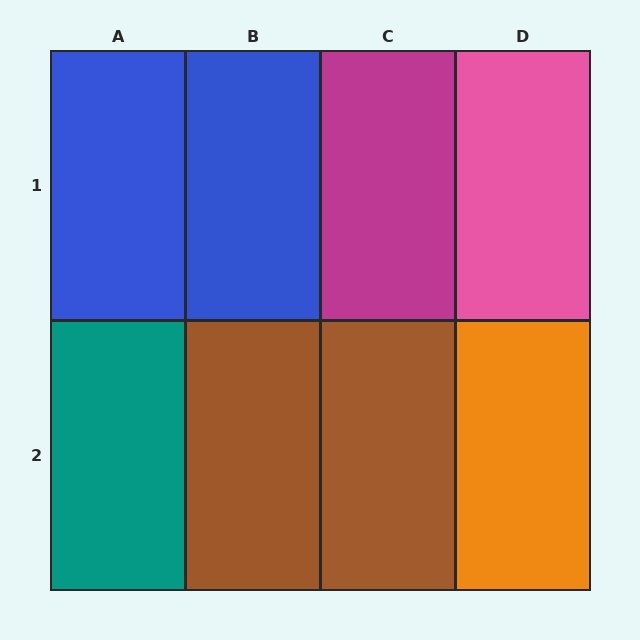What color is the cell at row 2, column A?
Teal.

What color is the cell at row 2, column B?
Brown.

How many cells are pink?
1 cell is pink.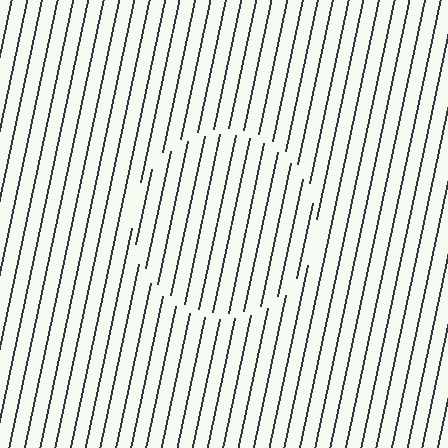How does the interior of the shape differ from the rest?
The interior of the shape contains the same grating, shifted by half a period — the contour is defined by the phase discontinuity where line-ends from the inner and outer gratings abut.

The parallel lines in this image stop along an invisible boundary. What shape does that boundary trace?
An illusory circle. The interior of the shape contains the same grating, shifted by half a period — the contour is defined by the phase discontinuity where line-ends from the inner and outer gratings abut.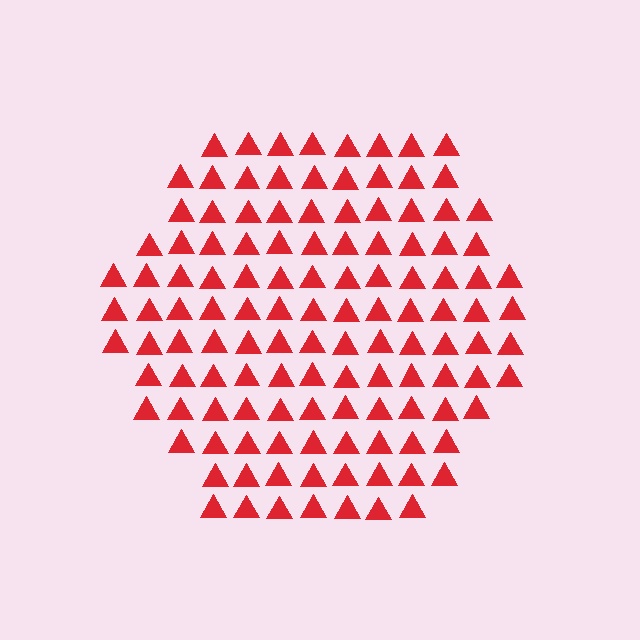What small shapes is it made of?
It is made of small triangles.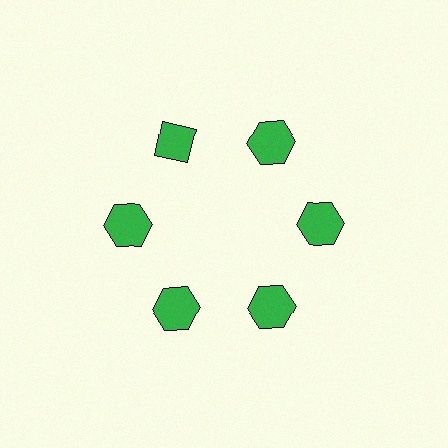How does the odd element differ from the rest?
It has a different shape: diamond instead of hexagon.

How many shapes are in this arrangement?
There are 6 shapes arranged in a ring pattern.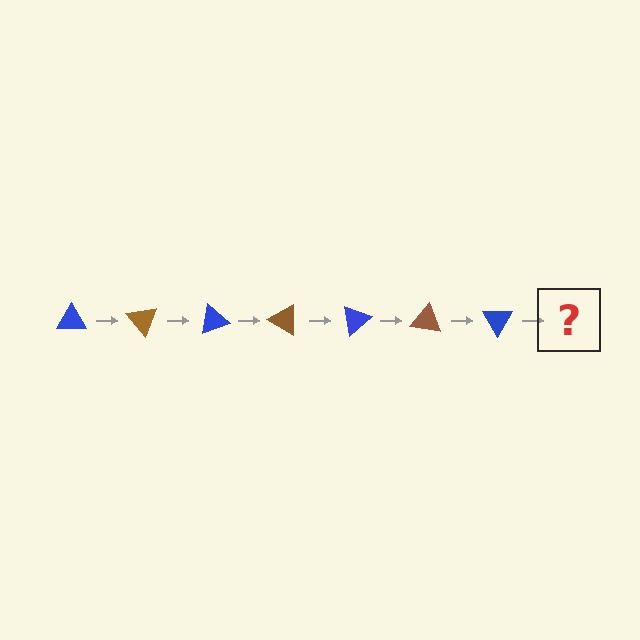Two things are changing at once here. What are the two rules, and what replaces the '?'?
The two rules are that it rotates 50 degrees each step and the color cycles through blue and brown. The '?' should be a brown triangle, rotated 350 degrees from the start.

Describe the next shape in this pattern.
It should be a brown triangle, rotated 350 degrees from the start.